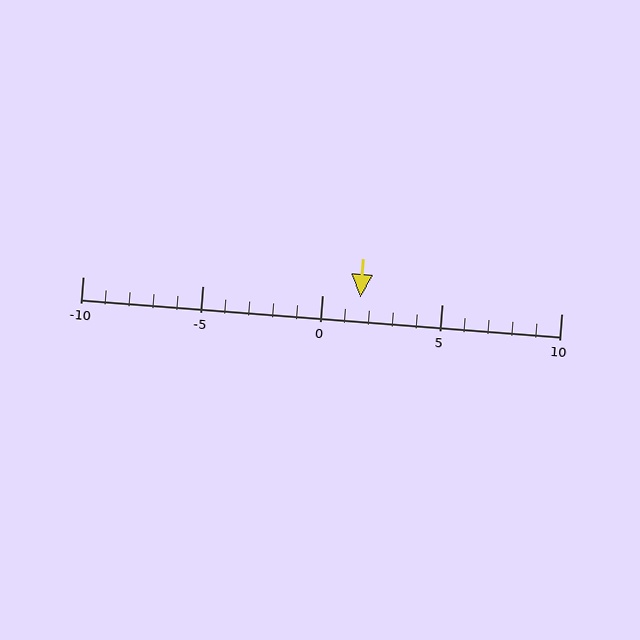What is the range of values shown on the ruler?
The ruler shows values from -10 to 10.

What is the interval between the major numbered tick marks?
The major tick marks are spaced 5 units apart.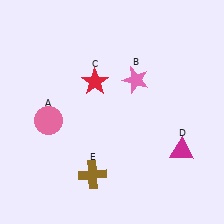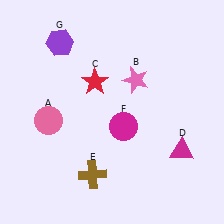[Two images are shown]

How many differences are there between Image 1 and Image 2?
There are 2 differences between the two images.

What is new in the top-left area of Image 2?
A purple hexagon (G) was added in the top-left area of Image 2.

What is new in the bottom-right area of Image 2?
A magenta circle (F) was added in the bottom-right area of Image 2.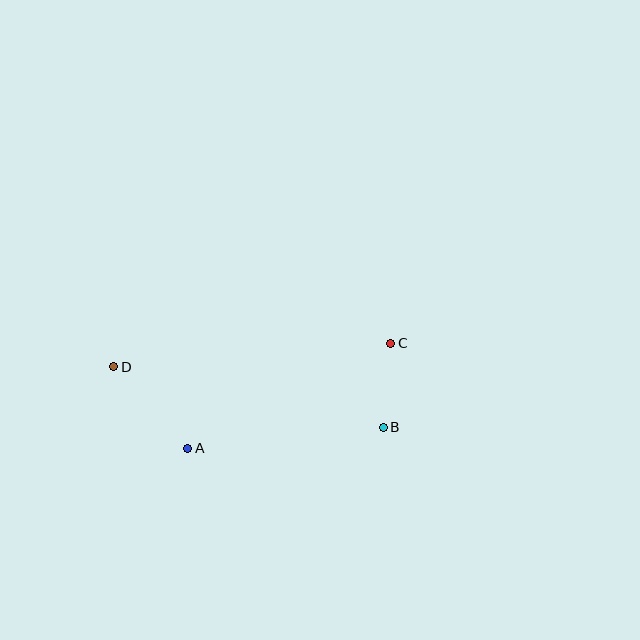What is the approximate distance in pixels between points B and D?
The distance between B and D is approximately 276 pixels.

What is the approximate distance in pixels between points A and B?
The distance between A and B is approximately 196 pixels.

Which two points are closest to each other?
Points B and C are closest to each other.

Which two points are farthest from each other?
Points C and D are farthest from each other.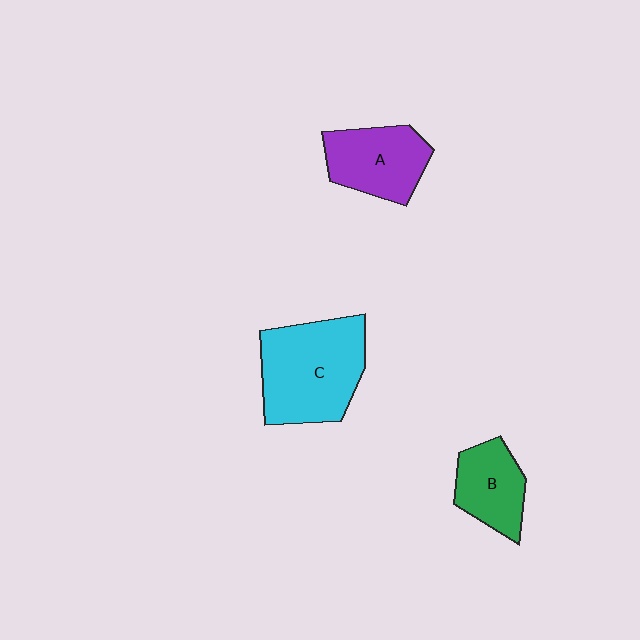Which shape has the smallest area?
Shape B (green).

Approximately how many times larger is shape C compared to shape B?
Approximately 1.9 times.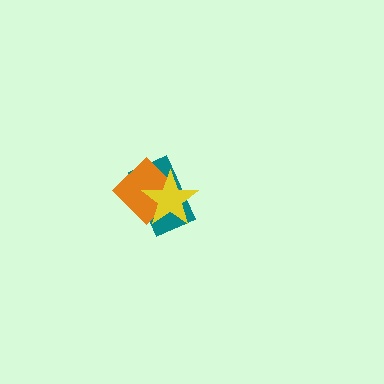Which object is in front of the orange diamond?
The yellow star is in front of the orange diamond.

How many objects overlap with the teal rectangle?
2 objects overlap with the teal rectangle.